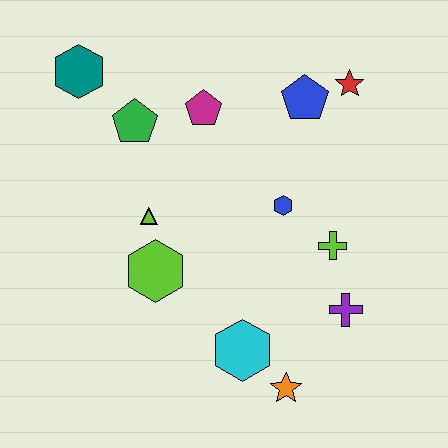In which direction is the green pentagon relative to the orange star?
The green pentagon is above the orange star.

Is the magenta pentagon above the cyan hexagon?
Yes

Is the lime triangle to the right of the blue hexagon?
No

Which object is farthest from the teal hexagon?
The orange star is farthest from the teal hexagon.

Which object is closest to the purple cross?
The lime cross is closest to the purple cross.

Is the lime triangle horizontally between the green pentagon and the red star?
Yes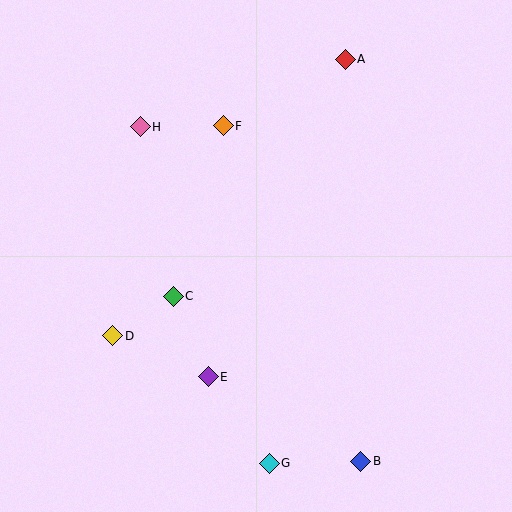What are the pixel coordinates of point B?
Point B is at (361, 461).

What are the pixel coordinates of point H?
Point H is at (140, 127).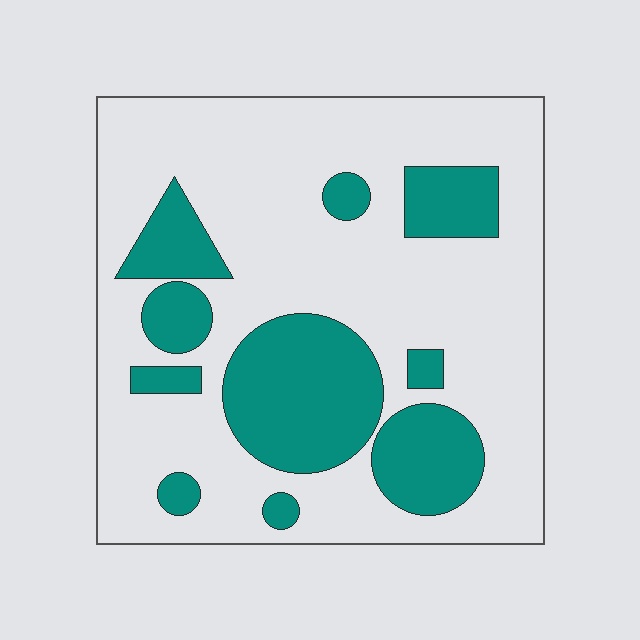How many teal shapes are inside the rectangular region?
10.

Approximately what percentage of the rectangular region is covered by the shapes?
Approximately 30%.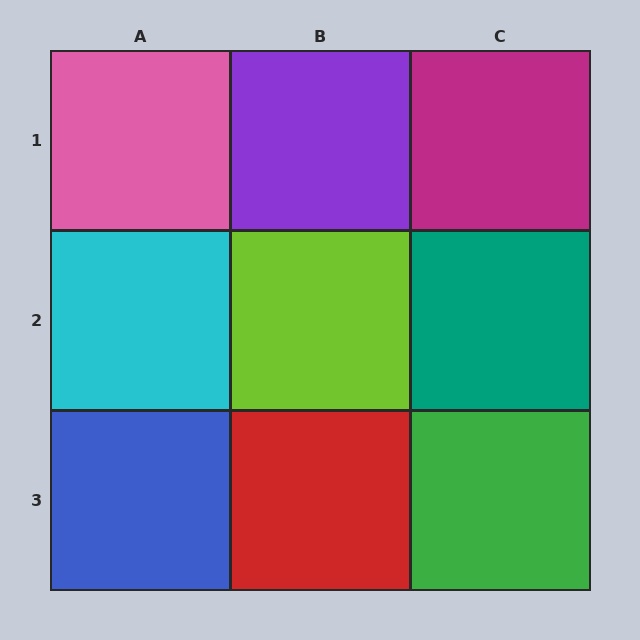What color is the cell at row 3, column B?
Red.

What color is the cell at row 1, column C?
Magenta.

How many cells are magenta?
1 cell is magenta.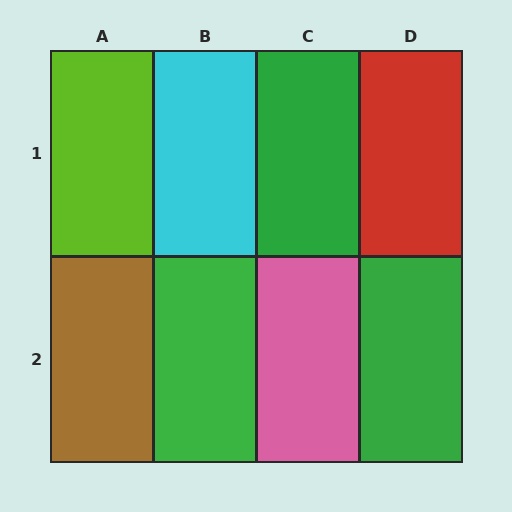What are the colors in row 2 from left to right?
Brown, green, pink, green.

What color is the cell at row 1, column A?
Lime.